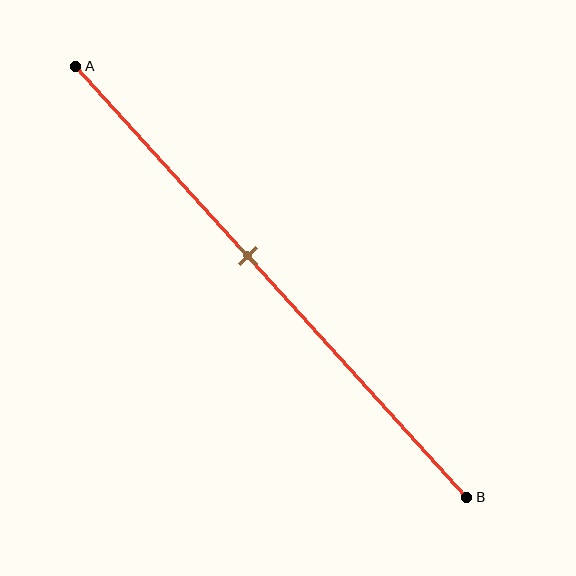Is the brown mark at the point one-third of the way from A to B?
No, the mark is at about 45% from A, not at the 33% one-third point.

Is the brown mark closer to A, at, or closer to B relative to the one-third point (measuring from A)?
The brown mark is closer to point B than the one-third point of segment AB.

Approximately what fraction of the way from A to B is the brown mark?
The brown mark is approximately 45% of the way from A to B.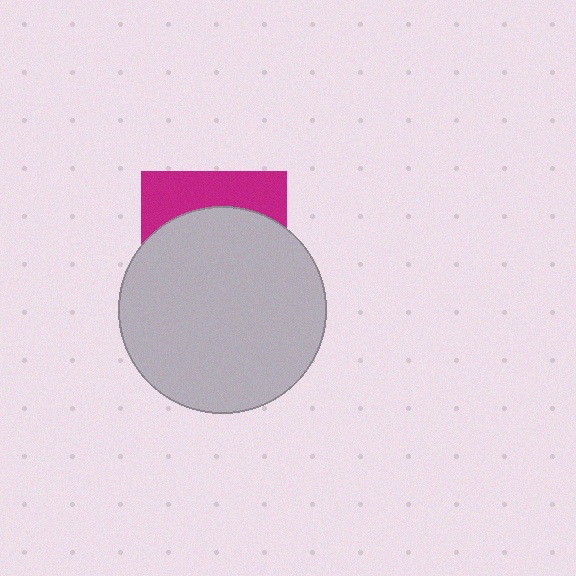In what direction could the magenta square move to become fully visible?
The magenta square could move up. That would shift it out from behind the light gray circle entirely.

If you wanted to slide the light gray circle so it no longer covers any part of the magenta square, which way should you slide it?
Slide it down — that is the most direct way to separate the two shapes.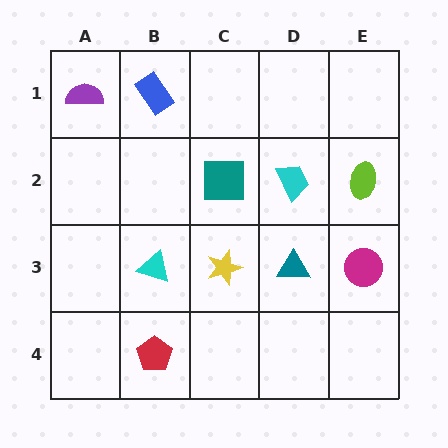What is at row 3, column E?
A magenta circle.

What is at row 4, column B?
A red pentagon.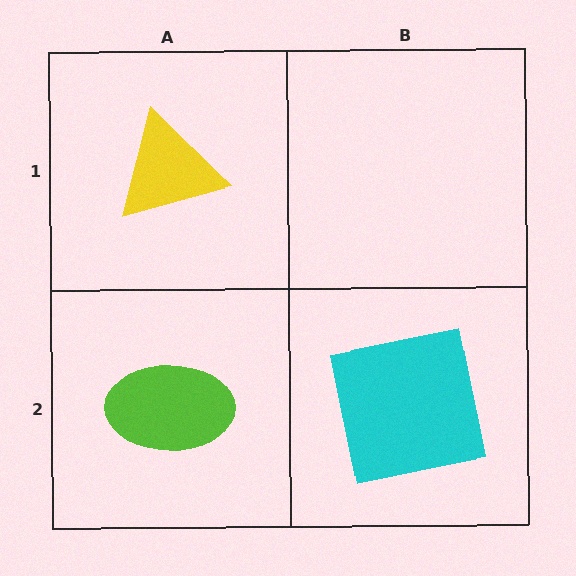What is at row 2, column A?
A lime ellipse.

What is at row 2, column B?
A cyan square.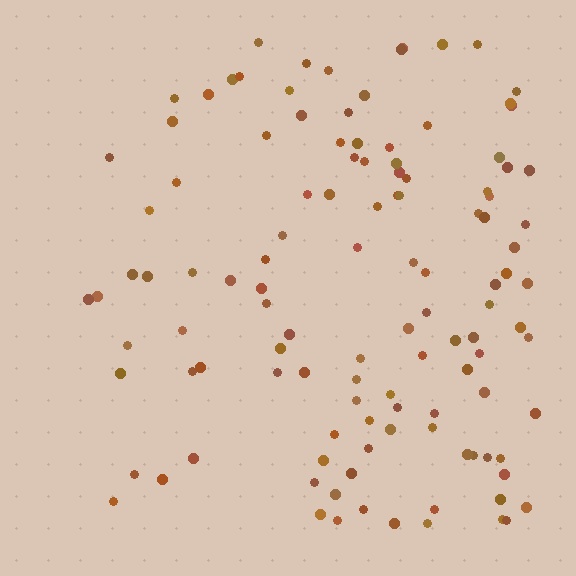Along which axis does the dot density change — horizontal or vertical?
Horizontal.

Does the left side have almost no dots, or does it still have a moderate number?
Still a moderate number, just noticeably fewer than the right.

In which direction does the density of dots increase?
From left to right, with the right side densest.